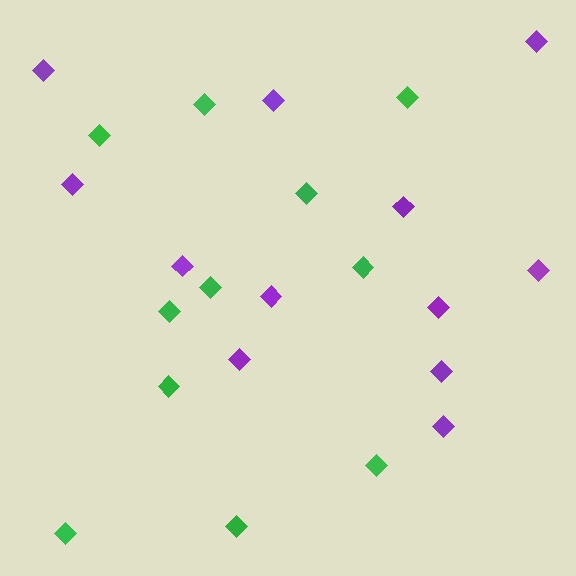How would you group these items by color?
There are 2 groups: one group of green diamonds (11) and one group of purple diamonds (12).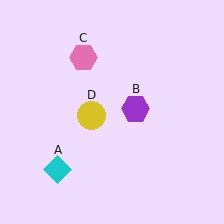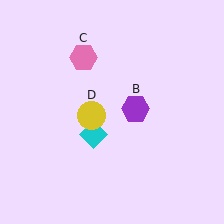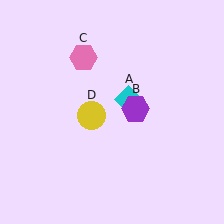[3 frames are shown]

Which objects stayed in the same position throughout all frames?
Purple hexagon (object B) and pink hexagon (object C) and yellow circle (object D) remained stationary.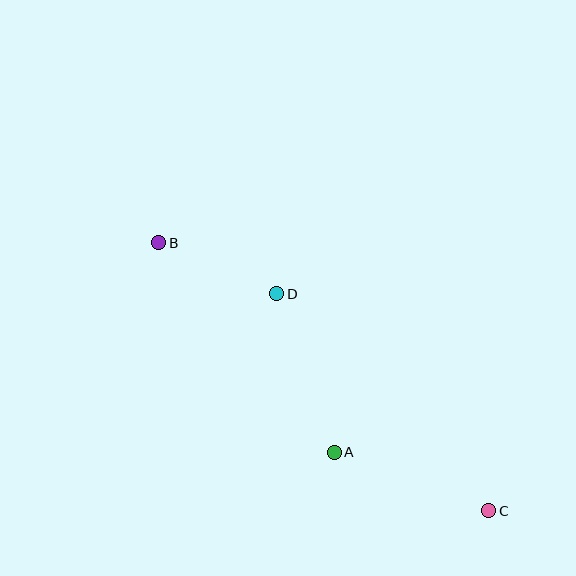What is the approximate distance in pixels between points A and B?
The distance between A and B is approximately 273 pixels.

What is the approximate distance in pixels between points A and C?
The distance between A and C is approximately 165 pixels.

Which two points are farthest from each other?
Points B and C are farthest from each other.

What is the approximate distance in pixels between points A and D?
The distance between A and D is approximately 169 pixels.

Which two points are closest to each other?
Points B and D are closest to each other.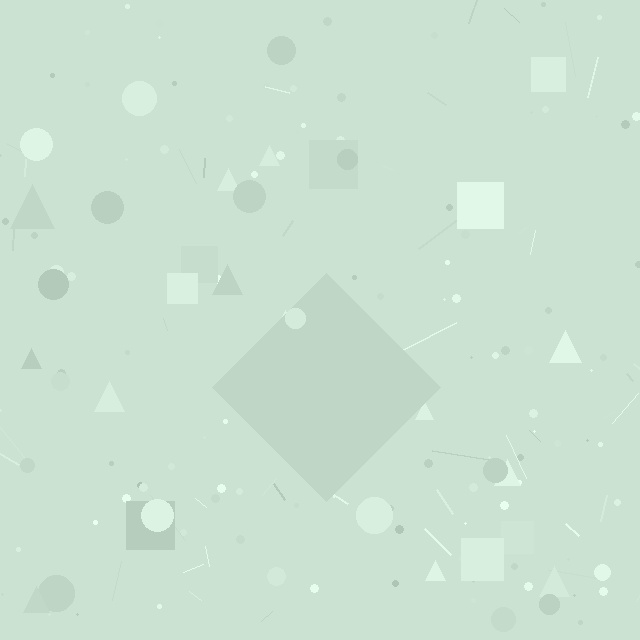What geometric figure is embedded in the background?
A diamond is embedded in the background.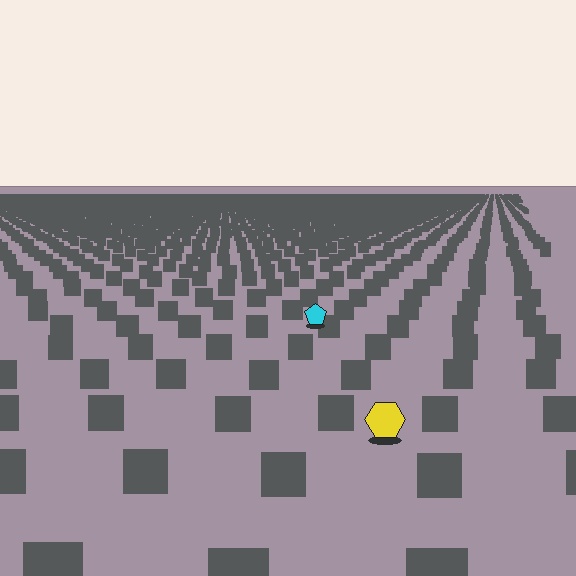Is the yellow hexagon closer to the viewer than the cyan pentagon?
Yes. The yellow hexagon is closer — you can tell from the texture gradient: the ground texture is coarser near it.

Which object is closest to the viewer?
The yellow hexagon is closest. The texture marks near it are larger and more spread out.